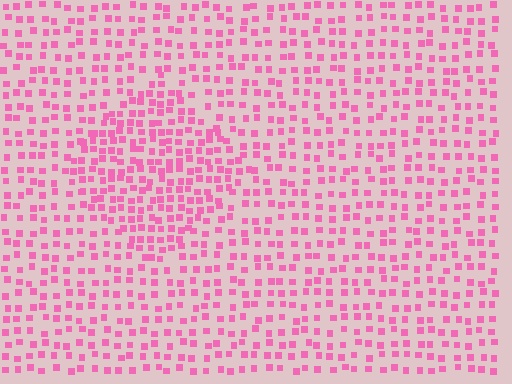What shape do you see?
I see a diamond.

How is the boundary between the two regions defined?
The boundary is defined by a change in element density (approximately 1.6x ratio). All elements are the same color, size, and shape.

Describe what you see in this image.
The image contains small pink elements arranged at two different densities. A diamond-shaped region is visible where the elements are more densely packed than the surrounding area.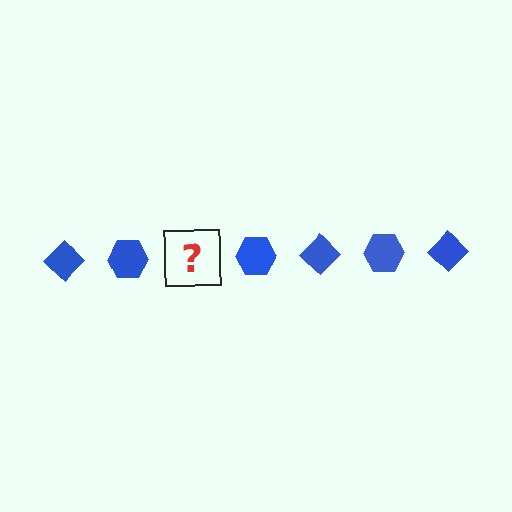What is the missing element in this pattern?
The missing element is a blue diamond.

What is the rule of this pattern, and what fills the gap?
The rule is that the pattern cycles through diamond, hexagon shapes in blue. The gap should be filled with a blue diamond.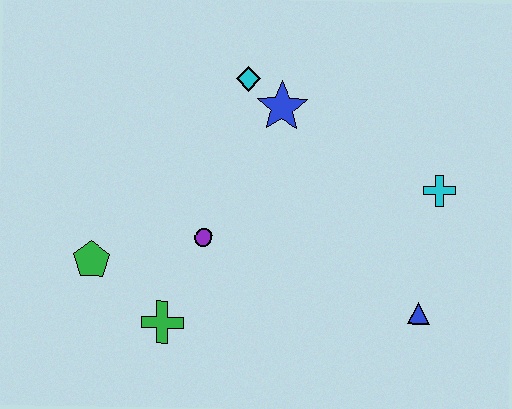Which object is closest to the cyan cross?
The blue triangle is closest to the cyan cross.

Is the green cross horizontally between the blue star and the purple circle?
No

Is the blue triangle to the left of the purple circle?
No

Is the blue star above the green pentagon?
Yes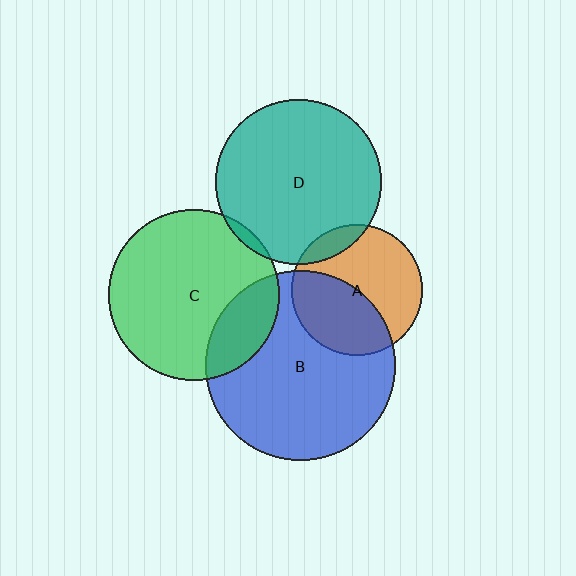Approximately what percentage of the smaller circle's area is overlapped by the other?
Approximately 10%.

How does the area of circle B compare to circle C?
Approximately 1.2 times.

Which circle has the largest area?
Circle B (blue).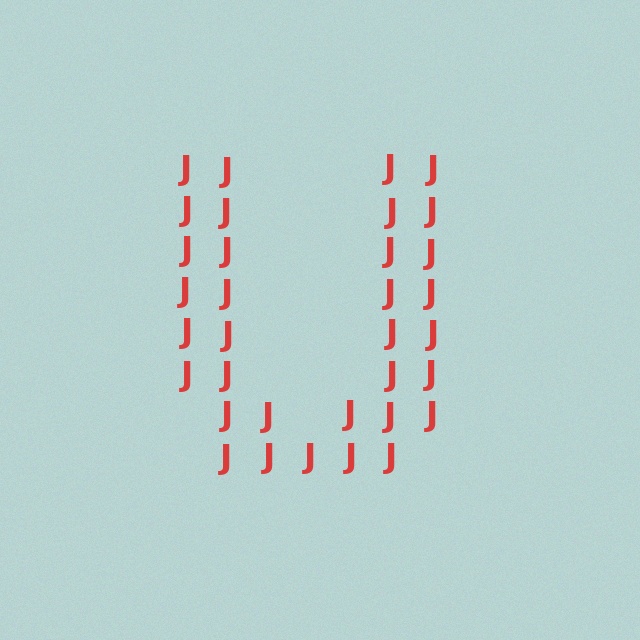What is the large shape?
The large shape is the letter U.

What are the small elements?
The small elements are letter J's.